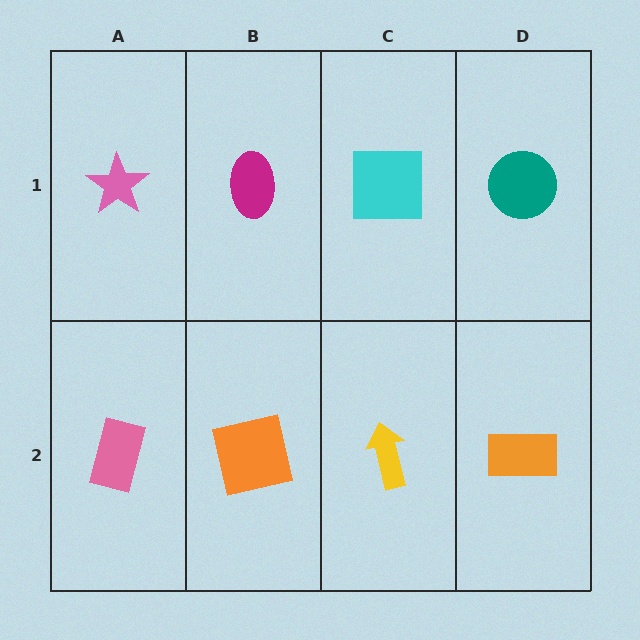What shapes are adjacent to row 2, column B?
A magenta ellipse (row 1, column B), a pink rectangle (row 2, column A), a yellow arrow (row 2, column C).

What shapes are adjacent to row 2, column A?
A pink star (row 1, column A), an orange square (row 2, column B).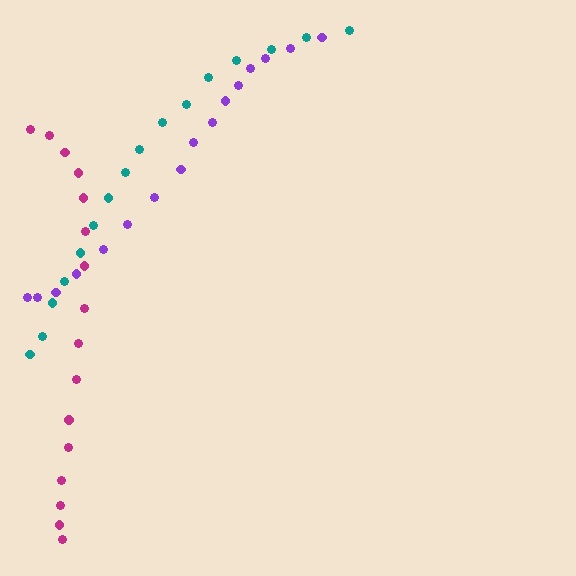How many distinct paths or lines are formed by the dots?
There are 3 distinct paths.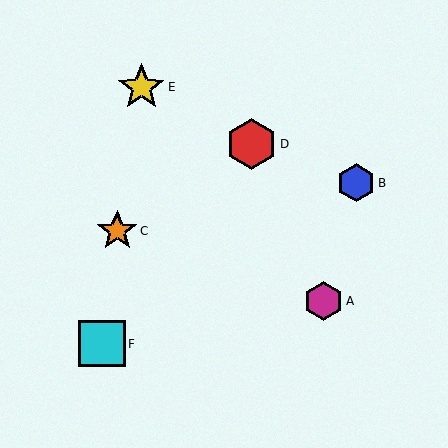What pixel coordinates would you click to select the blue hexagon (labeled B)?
Click at (356, 183) to select the blue hexagon B.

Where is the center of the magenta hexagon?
The center of the magenta hexagon is at (324, 301).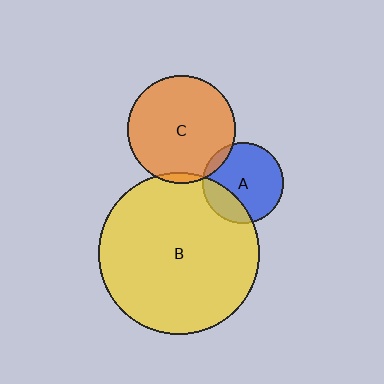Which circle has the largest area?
Circle B (yellow).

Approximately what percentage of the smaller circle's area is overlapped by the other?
Approximately 5%.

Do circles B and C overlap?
Yes.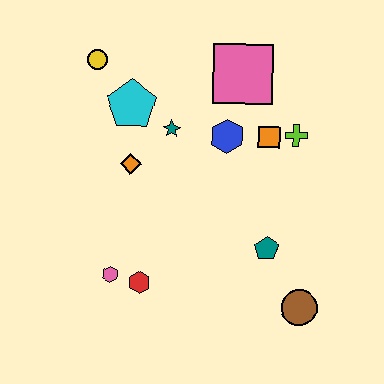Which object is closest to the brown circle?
The teal pentagon is closest to the brown circle.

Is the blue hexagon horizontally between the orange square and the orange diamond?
Yes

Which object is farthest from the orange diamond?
The brown circle is farthest from the orange diamond.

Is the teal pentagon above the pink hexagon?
Yes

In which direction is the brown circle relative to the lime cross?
The brown circle is below the lime cross.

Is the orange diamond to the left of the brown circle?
Yes